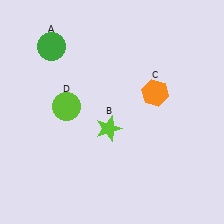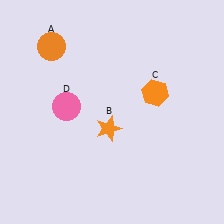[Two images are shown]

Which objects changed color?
A changed from green to orange. B changed from lime to orange. D changed from lime to pink.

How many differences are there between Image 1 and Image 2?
There are 3 differences between the two images.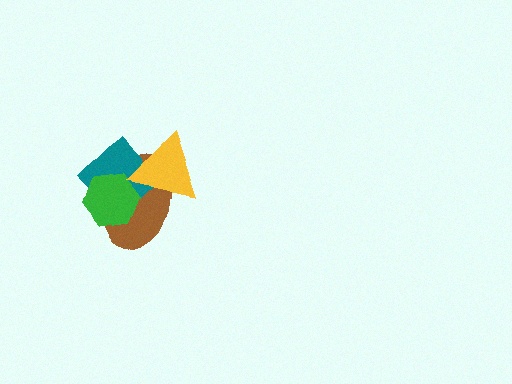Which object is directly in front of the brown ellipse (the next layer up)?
The teal diamond is directly in front of the brown ellipse.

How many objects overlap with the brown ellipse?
3 objects overlap with the brown ellipse.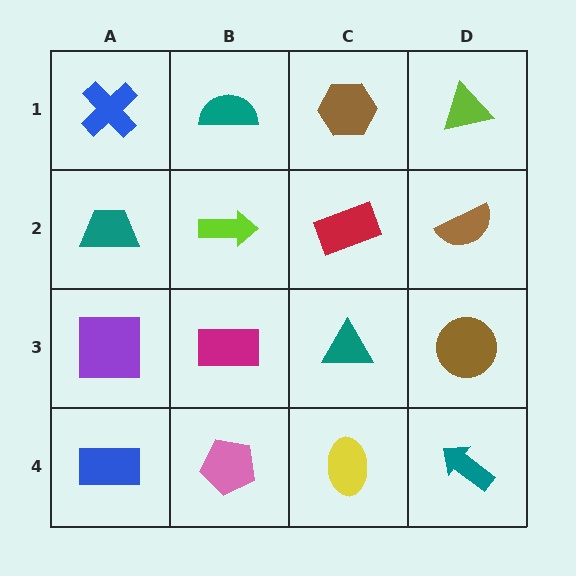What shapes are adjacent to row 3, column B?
A lime arrow (row 2, column B), a pink pentagon (row 4, column B), a purple square (row 3, column A), a teal triangle (row 3, column C).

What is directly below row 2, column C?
A teal triangle.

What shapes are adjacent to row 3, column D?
A brown semicircle (row 2, column D), a teal arrow (row 4, column D), a teal triangle (row 3, column C).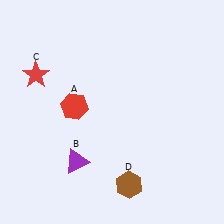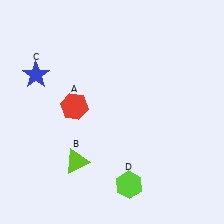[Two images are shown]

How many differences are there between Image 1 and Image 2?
There are 3 differences between the two images.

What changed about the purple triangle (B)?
In Image 1, B is purple. In Image 2, it changed to lime.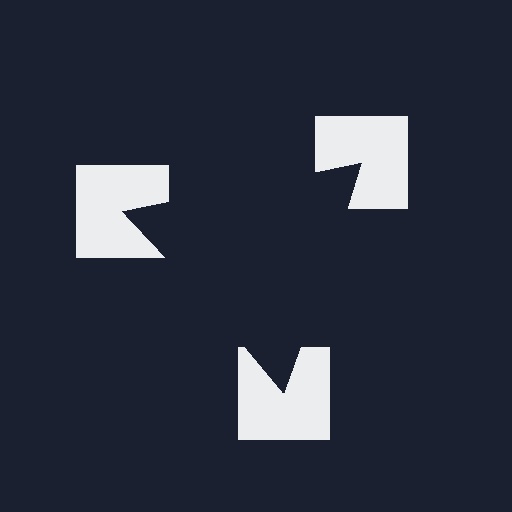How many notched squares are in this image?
There are 3 — one at each vertex of the illusory triangle.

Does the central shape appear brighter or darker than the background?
It typically appears slightly darker than the background, even though no actual brightness change is drawn.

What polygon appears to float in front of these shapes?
An illusory triangle — its edges are inferred from the aligned wedge cuts in the notched squares, not physically drawn.